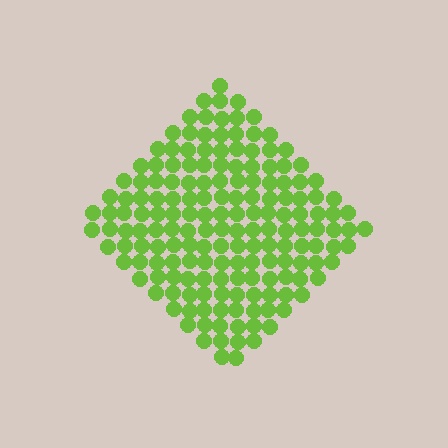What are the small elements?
The small elements are circles.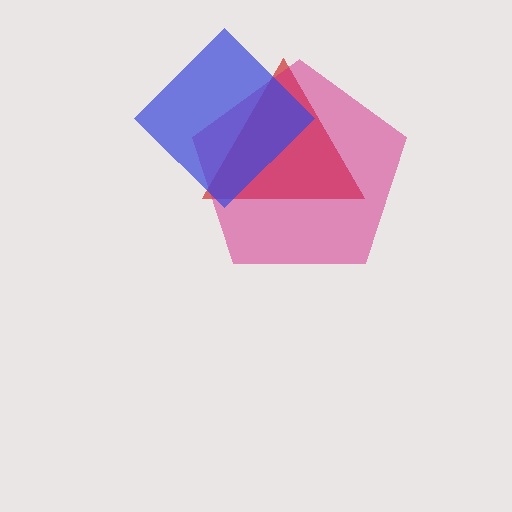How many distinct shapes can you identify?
There are 3 distinct shapes: a red triangle, a magenta pentagon, a blue diamond.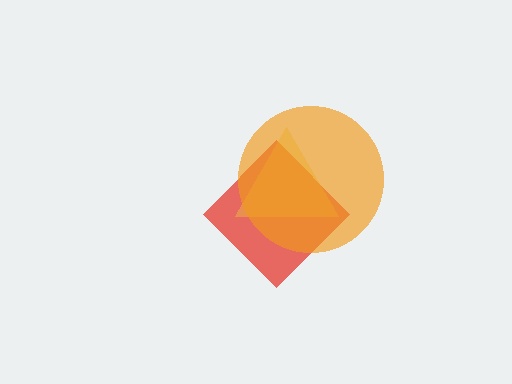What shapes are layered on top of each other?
The layered shapes are: a red diamond, a yellow triangle, an orange circle.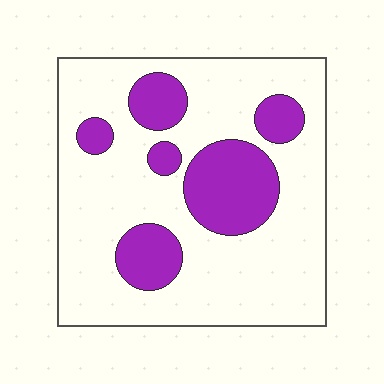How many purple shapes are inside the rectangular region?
6.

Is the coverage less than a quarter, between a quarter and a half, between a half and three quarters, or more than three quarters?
Less than a quarter.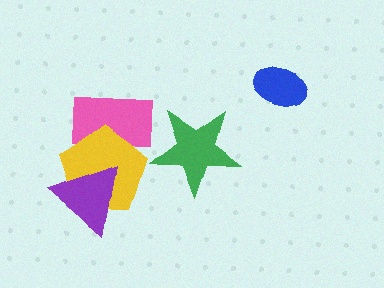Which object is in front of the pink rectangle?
The yellow pentagon is in front of the pink rectangle.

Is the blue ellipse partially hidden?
No, no other shape covers it.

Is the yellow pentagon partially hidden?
Yes, it is partially covered by another shape.